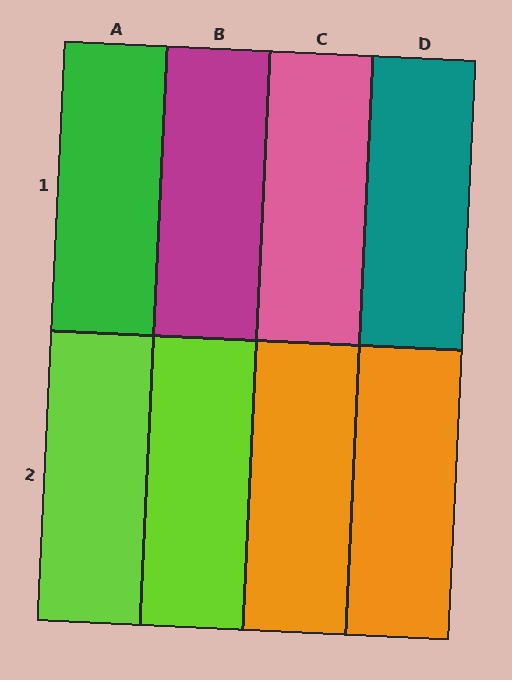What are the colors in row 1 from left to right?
Green, magenta, pink, teal.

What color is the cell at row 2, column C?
Orange.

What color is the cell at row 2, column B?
Lime.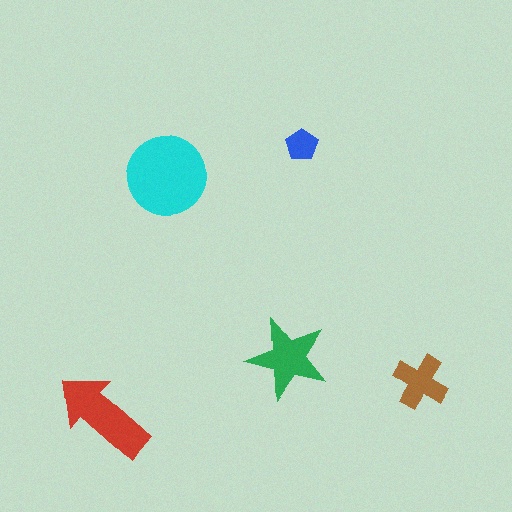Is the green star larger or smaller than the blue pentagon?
Larger.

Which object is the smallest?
The blue pentagon.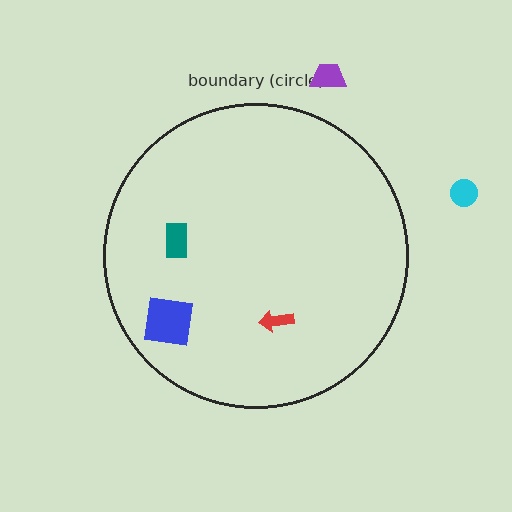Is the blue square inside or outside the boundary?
Inside.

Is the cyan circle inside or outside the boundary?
Outside.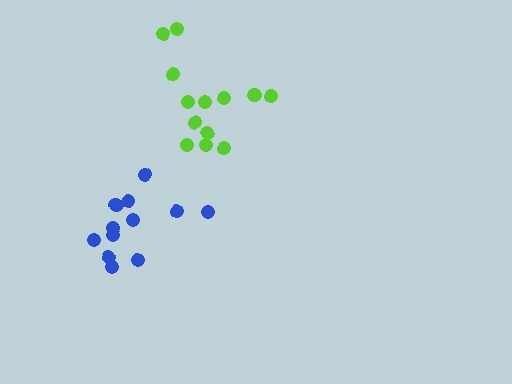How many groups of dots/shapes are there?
There are 2 groups.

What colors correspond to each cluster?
The clusters are colored: blue, lime.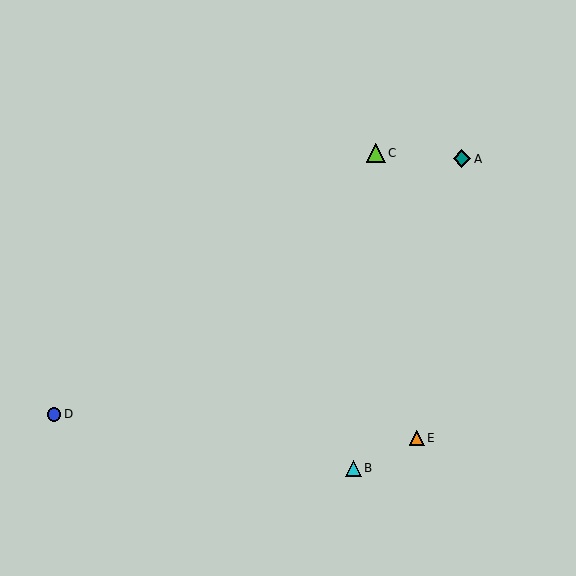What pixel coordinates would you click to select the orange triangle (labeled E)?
Click at (417, 438) to select the orange triangle E.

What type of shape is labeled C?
Shape C is a lime triangle.